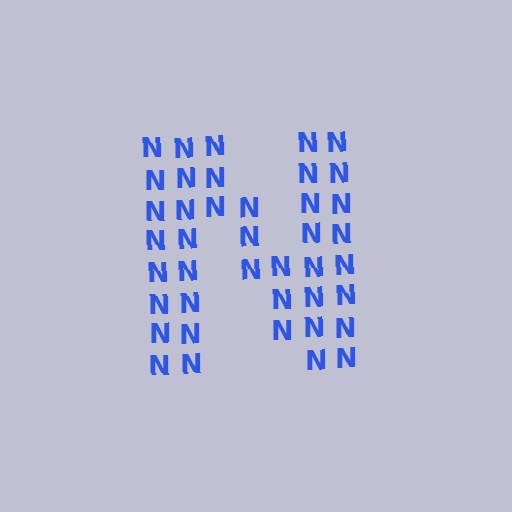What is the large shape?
The large shape is the letter N.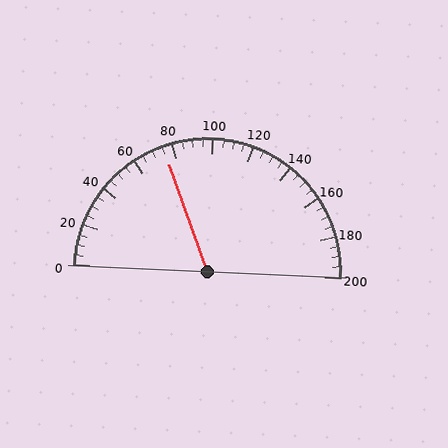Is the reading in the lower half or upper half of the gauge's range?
The reading is in the lower half of the range (0 to 200).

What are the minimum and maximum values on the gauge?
The gauge ranges from 0 to 200.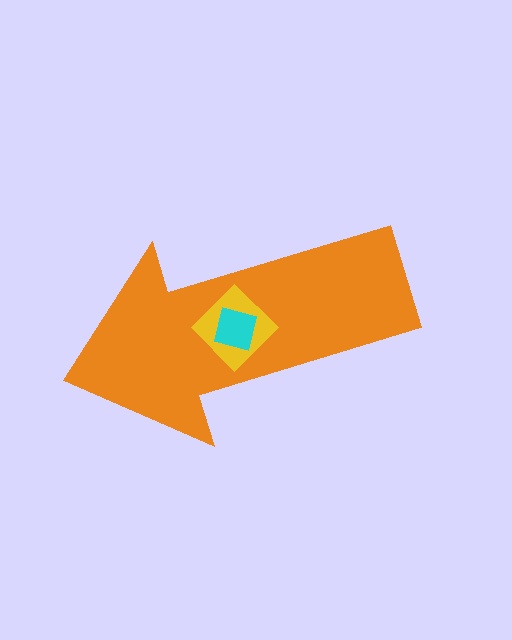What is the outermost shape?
The orange arrow.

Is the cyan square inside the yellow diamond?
Yes.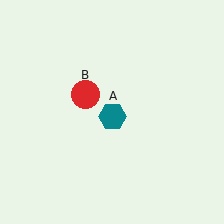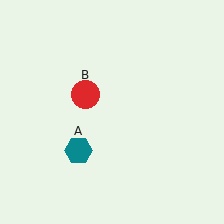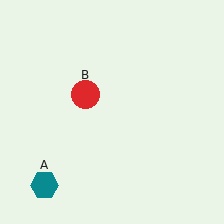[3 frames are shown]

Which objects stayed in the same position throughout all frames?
Red circle (object B) remained stationary.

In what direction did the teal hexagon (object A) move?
The teal hexagon (object A) moved down and to the left.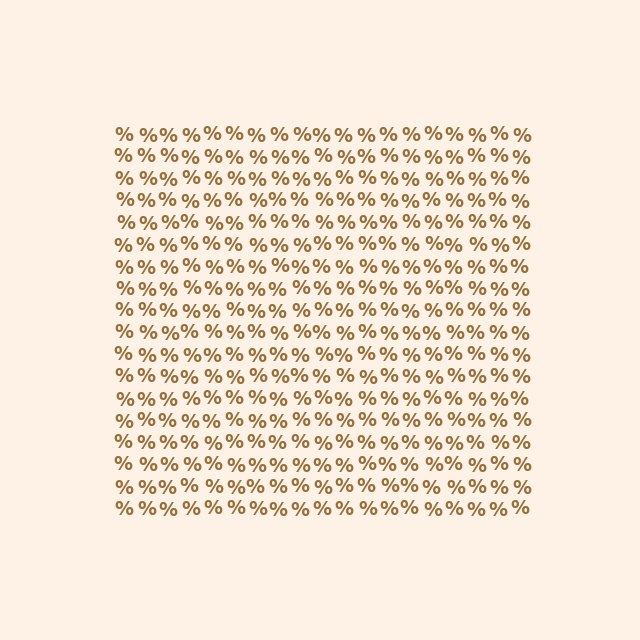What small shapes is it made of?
It is made of small percent signs.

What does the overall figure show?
The overall figure shows a square.